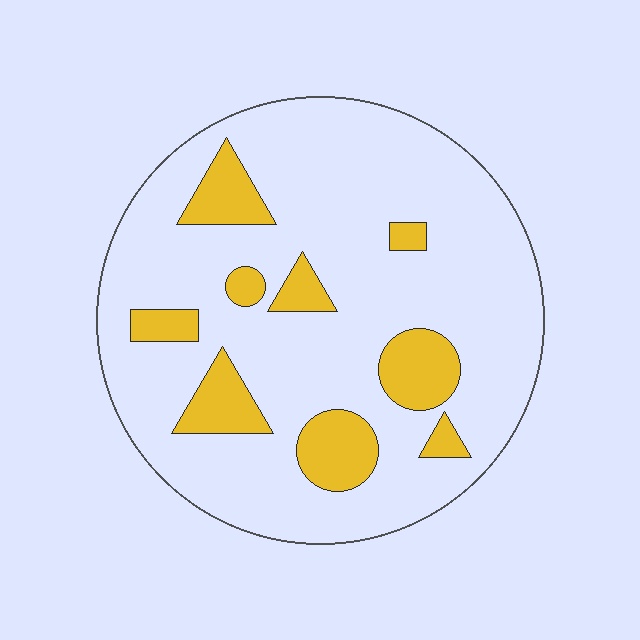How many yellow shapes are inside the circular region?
9.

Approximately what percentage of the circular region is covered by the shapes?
Approximately 20%.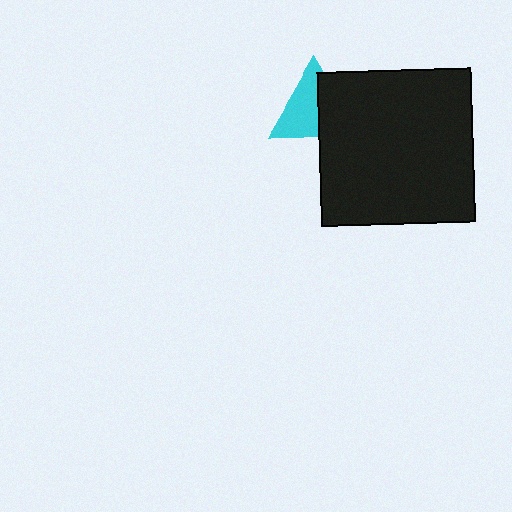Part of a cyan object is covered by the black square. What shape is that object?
It is a triangle.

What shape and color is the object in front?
The object in front is a black square.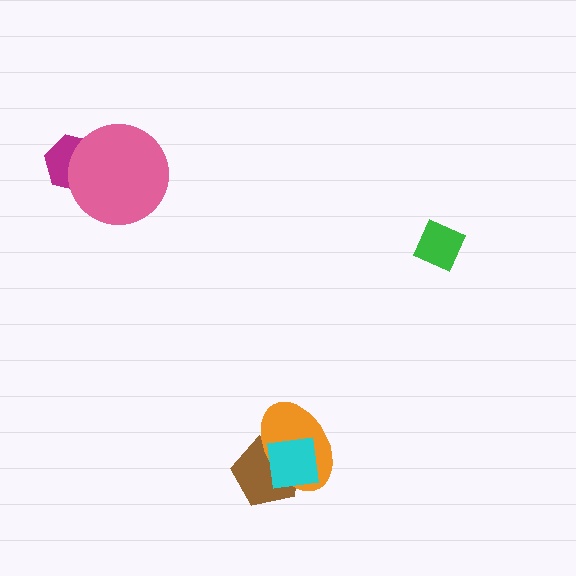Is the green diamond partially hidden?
No, no other shape covers it.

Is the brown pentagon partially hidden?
Yes, it is partially covered by another shape.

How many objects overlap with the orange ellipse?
2 objects overlap with the orange ellipse.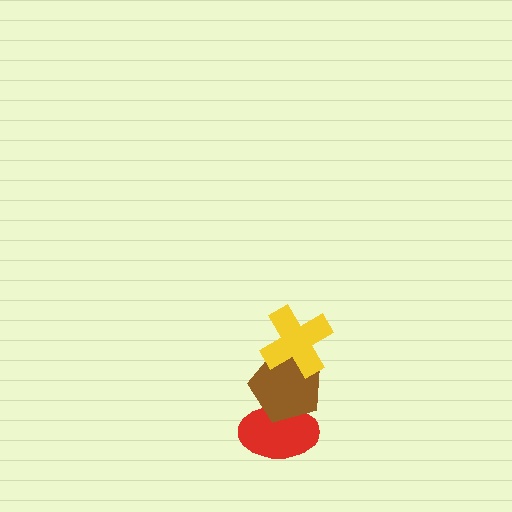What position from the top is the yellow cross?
The yellow cross is 1st from the top.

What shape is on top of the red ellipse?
The brown pentagon is on top of the red ellipse.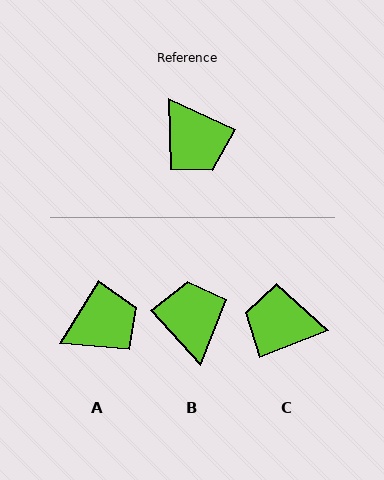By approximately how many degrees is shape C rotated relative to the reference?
Approximately 135 degrees clockwise.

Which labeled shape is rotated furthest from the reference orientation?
B, about 157 degrees away.